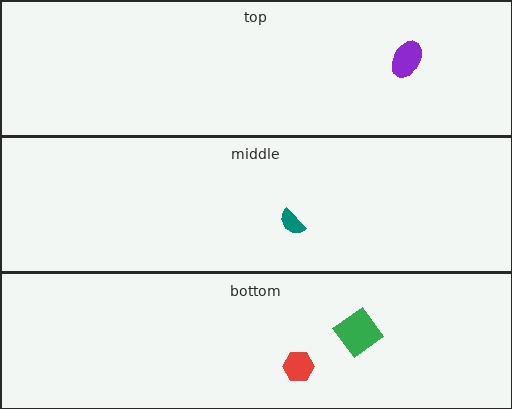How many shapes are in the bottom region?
2.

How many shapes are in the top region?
1.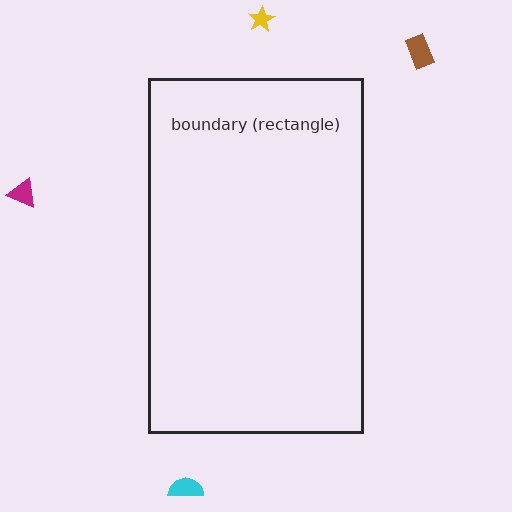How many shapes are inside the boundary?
0 inside, 4 outside.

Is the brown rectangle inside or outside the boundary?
Outside.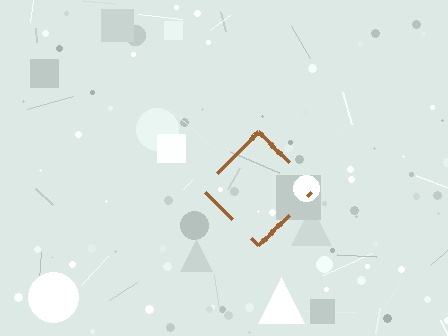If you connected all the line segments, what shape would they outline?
They would outline a diamond.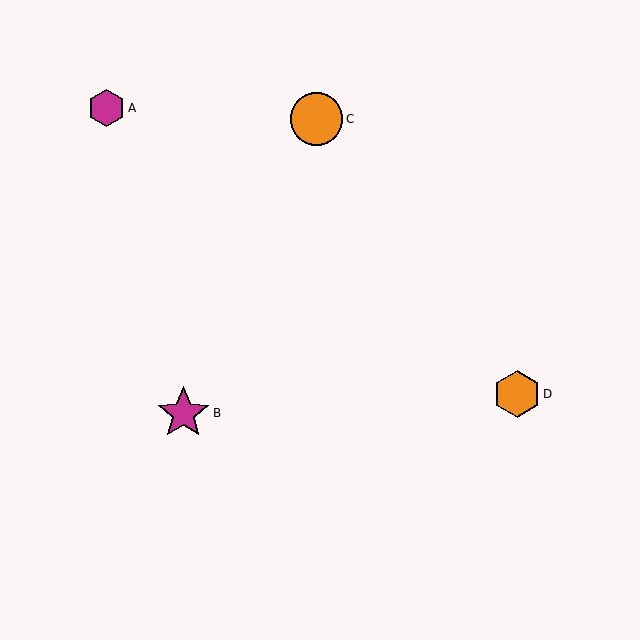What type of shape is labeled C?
Shape C is an orange circle.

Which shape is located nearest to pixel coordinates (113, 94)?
The magenta hexagon (labeled A) at (106, 108) is nearest to that location.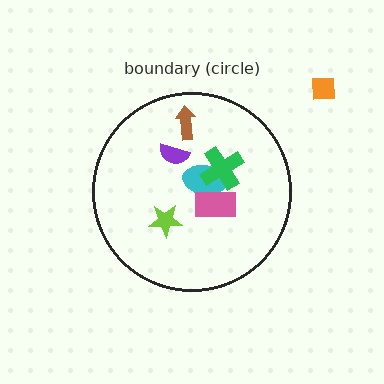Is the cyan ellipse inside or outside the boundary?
Inside.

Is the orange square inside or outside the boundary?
Outside.